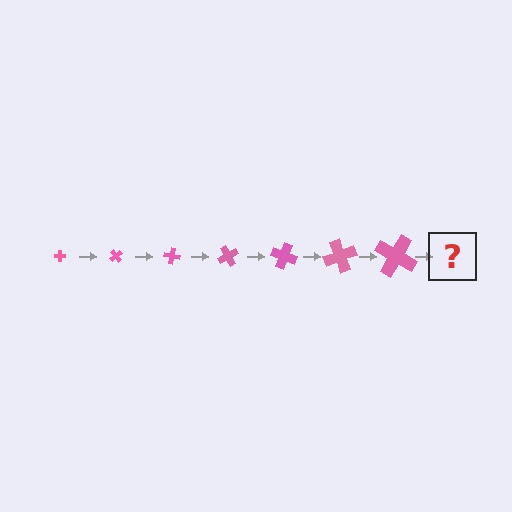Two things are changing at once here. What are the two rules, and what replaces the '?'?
The two rules are that the cross grows larger each step and it rotates 50 degrees each step. The '?' should be a cross, larger than the previous one and rotated 350 degrees from the start.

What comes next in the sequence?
The next element should be a cross, larger than the previous one and rotated 350 degrees from the start.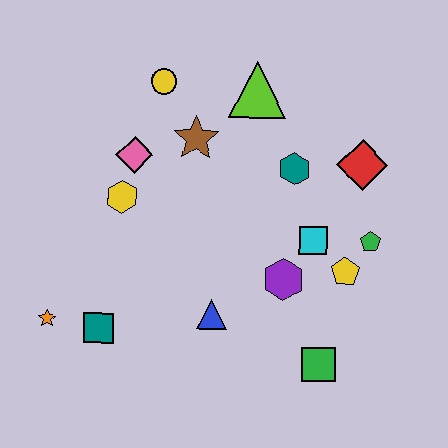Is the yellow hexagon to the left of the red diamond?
Yes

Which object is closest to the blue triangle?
The purple hexagon is closest to the blue triangle.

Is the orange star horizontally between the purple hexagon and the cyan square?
No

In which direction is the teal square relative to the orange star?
The teal square is to the right of the orange star.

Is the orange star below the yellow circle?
Yes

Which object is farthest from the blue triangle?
The yellow circle is farthest from the blue triangle.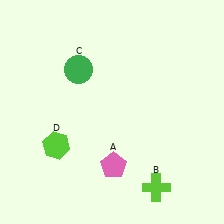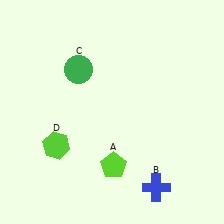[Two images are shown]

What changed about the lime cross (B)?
In Image 1, B is lime. In Image 2, it changed to blue.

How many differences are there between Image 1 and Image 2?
There are 2 differences between the two images.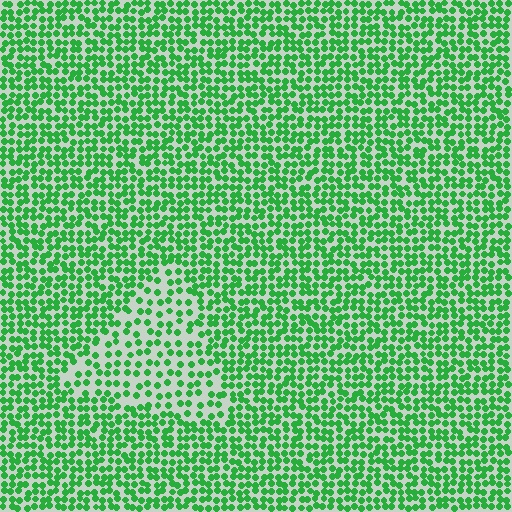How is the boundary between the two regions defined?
The boundary is defined by a change in element density (approximately 1.8x ratio). All elements are the same color, size, and shape.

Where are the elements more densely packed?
The elements are more densely packed outside the triangle boundary.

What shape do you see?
I see a triangle.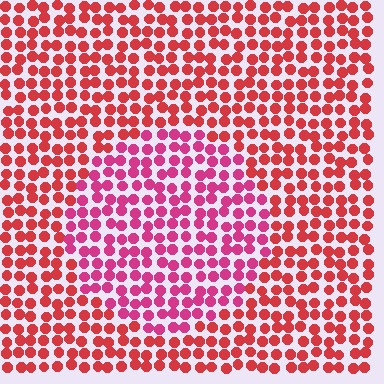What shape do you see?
I see a circle.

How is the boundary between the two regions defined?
The boundary is defined purely by a slight shift in hue (about 28 degrees). Spacing, size, and orientation are identical on both sides.